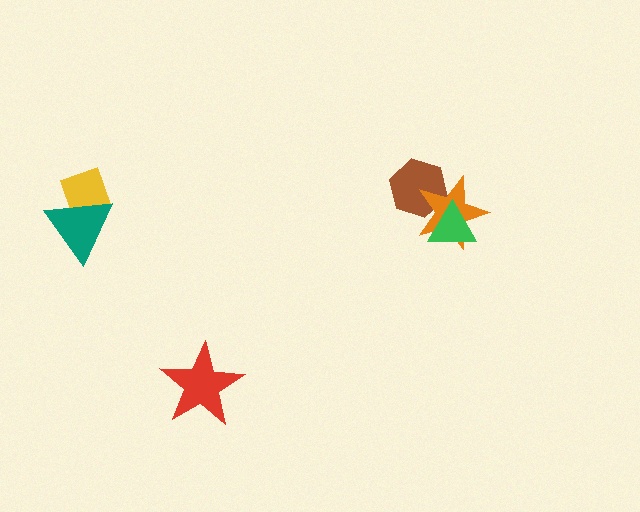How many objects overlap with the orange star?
2 objects overlap with the orange star.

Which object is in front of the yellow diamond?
The teal triangle is in front of the yellow diamond.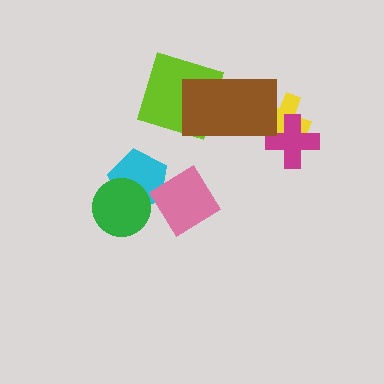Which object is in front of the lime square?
The brown rectangle is in front of the lime square.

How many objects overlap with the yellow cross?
2 objects overlap with the yellow cross.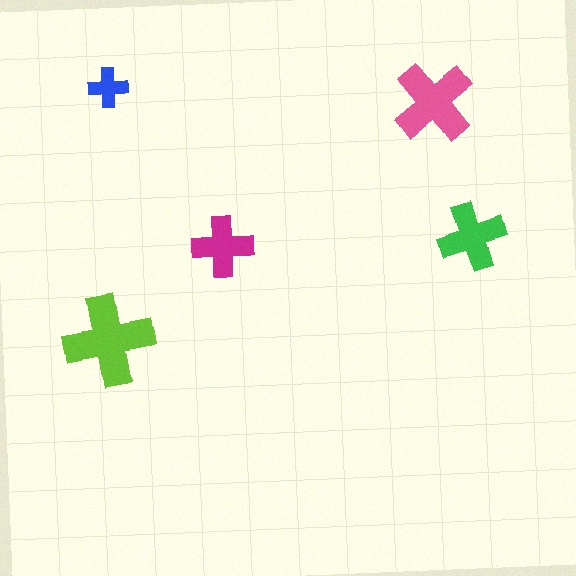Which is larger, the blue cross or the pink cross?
The pink one.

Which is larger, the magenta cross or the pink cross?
The pink one.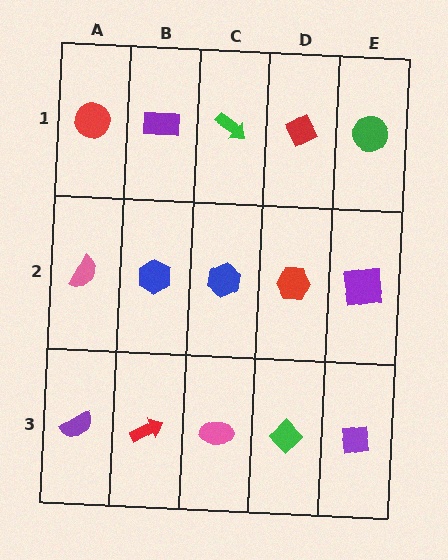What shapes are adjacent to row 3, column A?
A pink semicircle (row 2, column A), a red arrow (row 3, column B).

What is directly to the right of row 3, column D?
A purple square.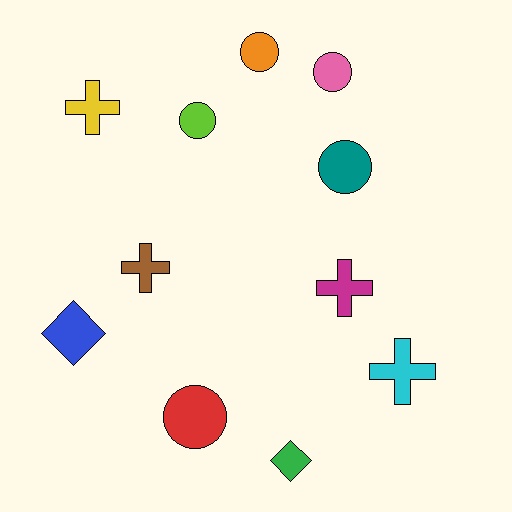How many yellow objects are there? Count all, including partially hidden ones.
There is 1 yellow object.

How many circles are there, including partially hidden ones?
There are 5 circles.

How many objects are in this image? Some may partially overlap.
There are 11 objects.